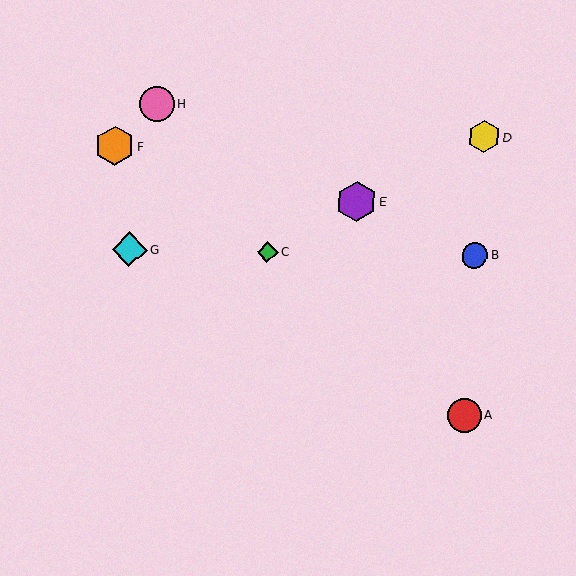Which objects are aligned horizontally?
Objects B, C, G are aligned horizontally.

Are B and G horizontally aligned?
Yes, both are at y≈255.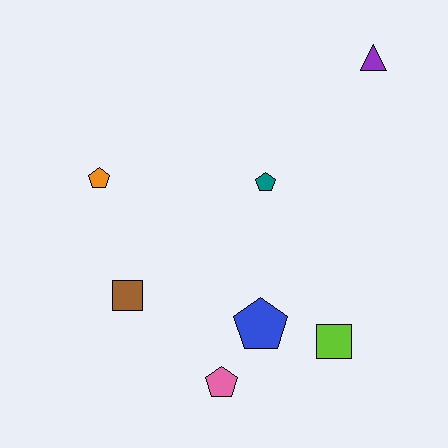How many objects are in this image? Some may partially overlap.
There are 7 objects.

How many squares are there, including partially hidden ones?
There are 2 squares.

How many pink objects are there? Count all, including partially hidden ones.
There is 1 pink object.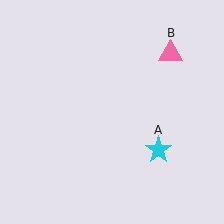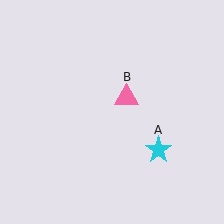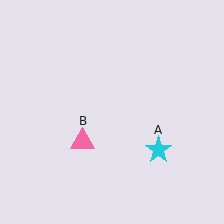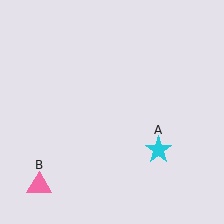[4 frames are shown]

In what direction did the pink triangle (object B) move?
The pink triangle (object B) moved down and to the left.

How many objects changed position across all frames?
1 object changed position: pink triangle (object B).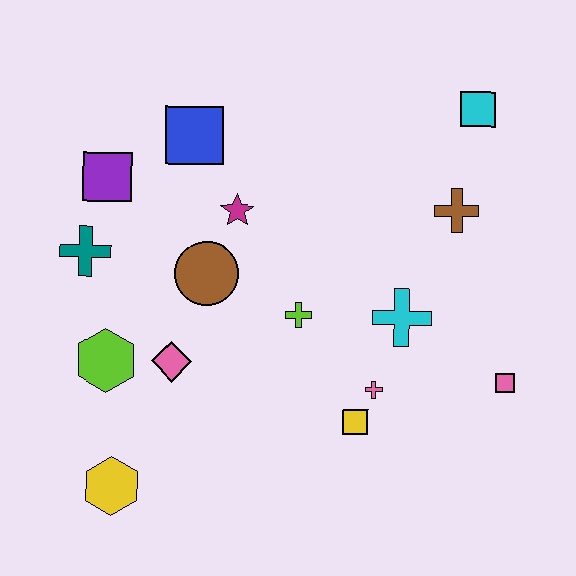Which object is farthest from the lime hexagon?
The cyan square is farthest from the lime hexagon.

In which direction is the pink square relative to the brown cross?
The pink square is below the brown cross.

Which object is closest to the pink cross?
The yellow square is closest to the pink cross.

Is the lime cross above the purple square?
No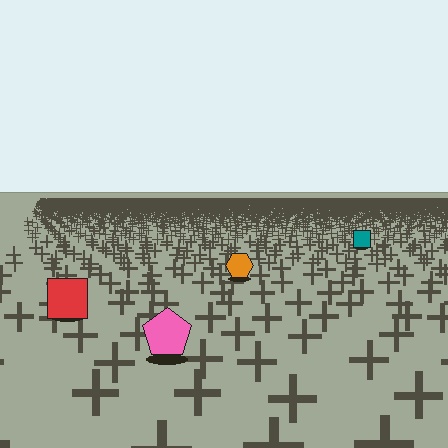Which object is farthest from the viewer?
The teal square is farthest from the viewer. It appears smaller and the ground texture around it is denser.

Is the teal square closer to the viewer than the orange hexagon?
No. The orange hexagon is closer — you can tell from the texture gradient: the ground texture is coarser near it.